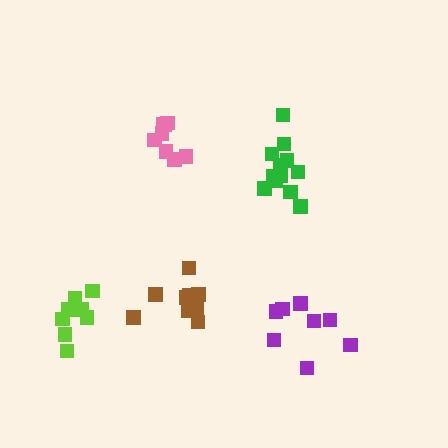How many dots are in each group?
Group 1: 8 dots, Group 2: 13 dots, Group 3: 8 dots, Group 4: 8 dots, Group 5: 11 dots (48 total).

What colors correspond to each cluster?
The clusters are colored: lime, green, pink, purple, brown.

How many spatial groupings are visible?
There are 5 spatial groupings.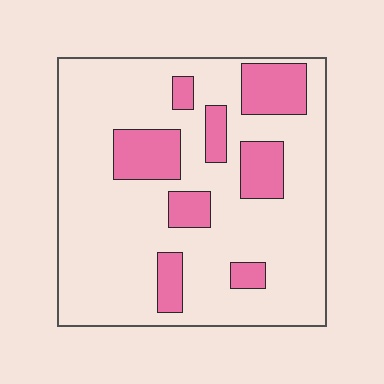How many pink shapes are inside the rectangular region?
8.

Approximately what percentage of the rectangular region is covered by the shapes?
Approximately 20%.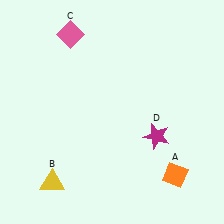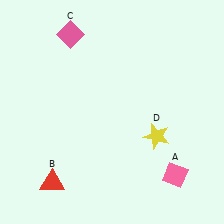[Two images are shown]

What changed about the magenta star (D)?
In Image 1, D is magenta. In Image 2, it changed to yellow.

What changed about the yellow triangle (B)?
In Image 1, B is yellow. In Image 2, it changed to red.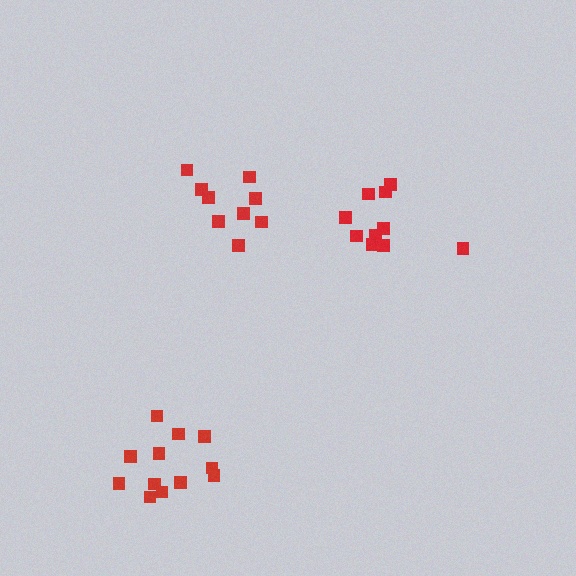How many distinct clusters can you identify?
There are 3 distinct clusters.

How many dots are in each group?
Group 1: 9 dots, Group 2: 12 dots, Group 3: 11 dots (32 total).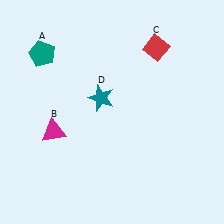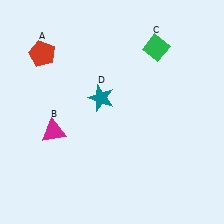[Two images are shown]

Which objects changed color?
A changed from teal to red. C changed from red to green.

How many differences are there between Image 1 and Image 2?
There are 2 differences between the two images.